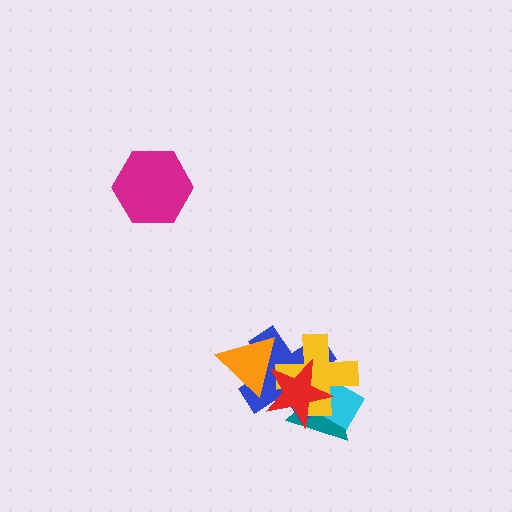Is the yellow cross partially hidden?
Yes, it is partially covered by another shape.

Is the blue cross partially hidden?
Yes, it is partially covered by another shape.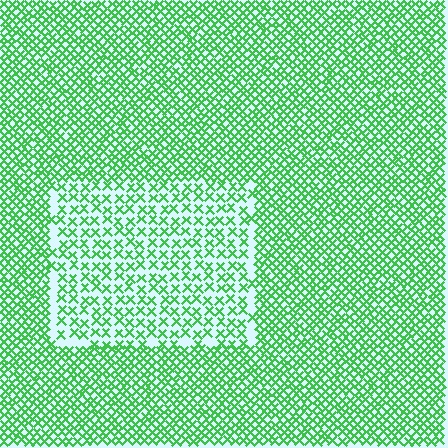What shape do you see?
I see a rectangle.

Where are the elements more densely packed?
The elements are more densely packed outside the rectangle boundary.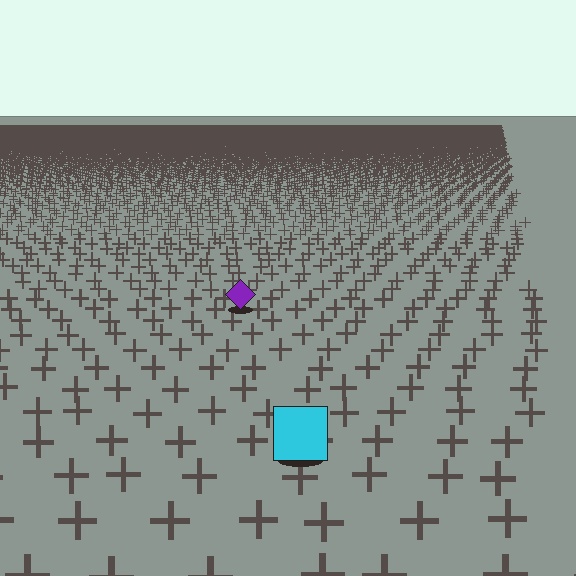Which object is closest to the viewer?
The cyan square is closest. The texture marks near it are larger and more spread out.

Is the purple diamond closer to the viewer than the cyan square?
No. The cyan square is closer — you can tell from the texture gradient: the ground texture is coarser near it.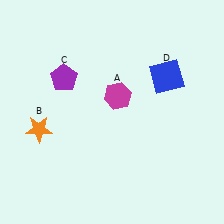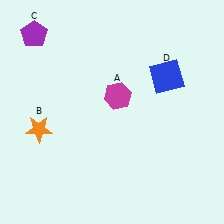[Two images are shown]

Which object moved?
The purple pentagon (C) moved up.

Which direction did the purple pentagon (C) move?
The purple pentagon (C) moved up.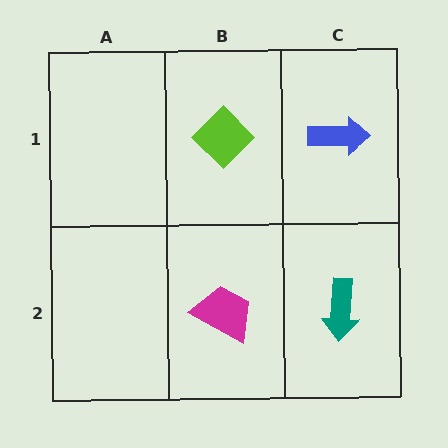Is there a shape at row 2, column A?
No, that cell is empty.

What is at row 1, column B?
A lime diamond.